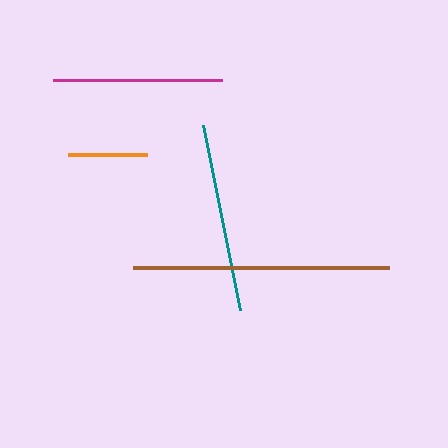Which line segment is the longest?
The brown line is the longest at approximately 257 pixels.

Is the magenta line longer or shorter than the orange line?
The magenta line is longer than the orange line.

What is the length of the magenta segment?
The magenta segment is approximately 169 pixels long.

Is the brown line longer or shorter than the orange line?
The brown line is longer than the orange line.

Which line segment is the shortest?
The orange line is the shortest at approximately 79 pixels.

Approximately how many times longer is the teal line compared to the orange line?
The teal line is approximately 2.4 times the length of the orange line.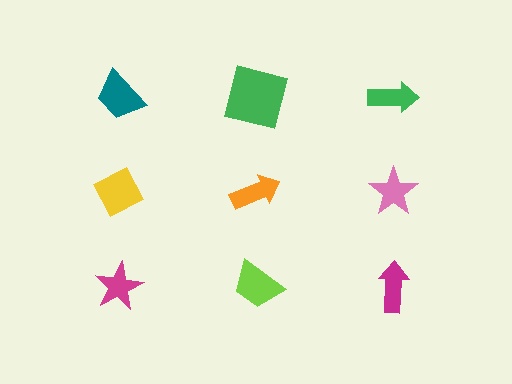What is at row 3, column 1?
A magenta star.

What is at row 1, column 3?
A green arrow.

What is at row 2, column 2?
An orange arrow.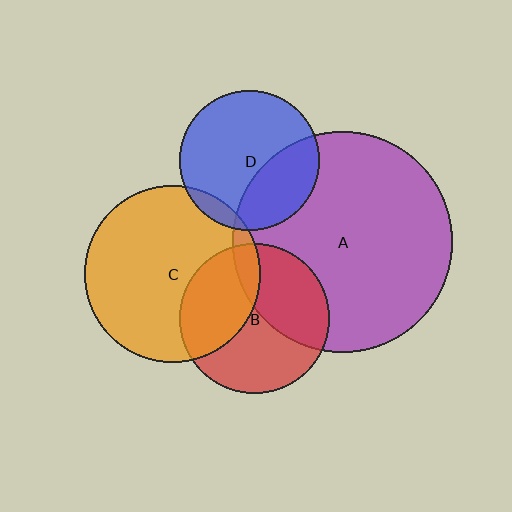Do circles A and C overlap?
Yes.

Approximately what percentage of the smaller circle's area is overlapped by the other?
Approximately 5%.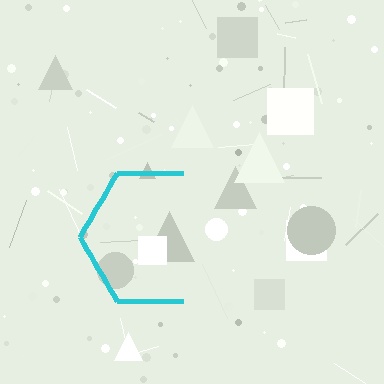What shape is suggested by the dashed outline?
The dashed outline suggests a hexagon.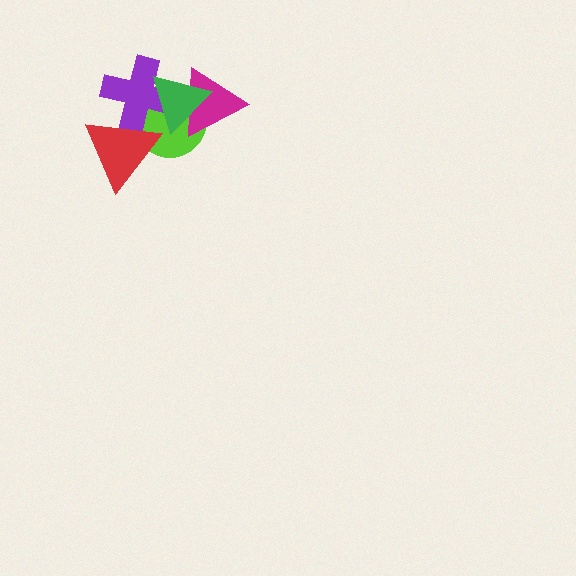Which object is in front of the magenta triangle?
The green triangle is in front of the magenta triangle.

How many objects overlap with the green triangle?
3 objects overlap with the green triangle.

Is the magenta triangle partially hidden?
Yes, it is partially covered by another shape.